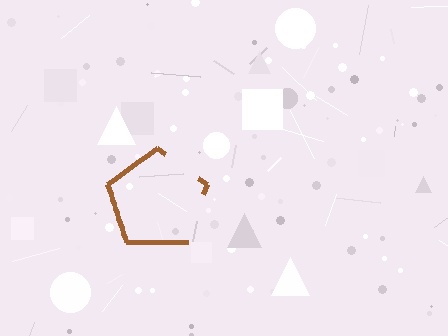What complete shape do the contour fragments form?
The contour fragments form a pentagon.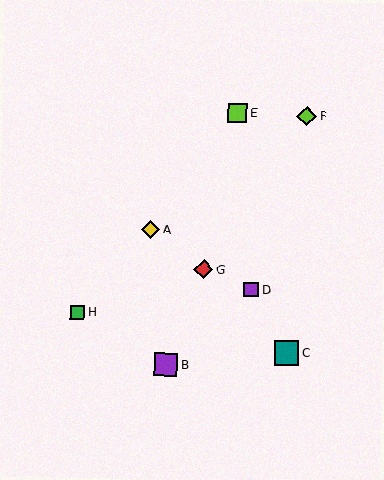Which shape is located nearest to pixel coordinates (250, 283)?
The purple square (labeled D) at (251, 290) is nearest to that location.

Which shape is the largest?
The teal square (labeled C) is the largest.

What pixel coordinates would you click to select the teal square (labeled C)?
Click at (286, 353) to select the teal square C.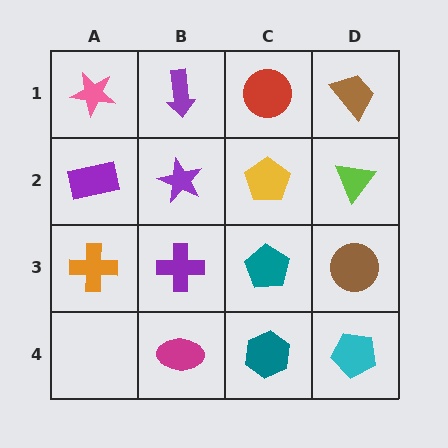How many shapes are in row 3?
4 shapes.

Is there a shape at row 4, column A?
No, that cell is empty.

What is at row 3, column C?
A teal pentagon.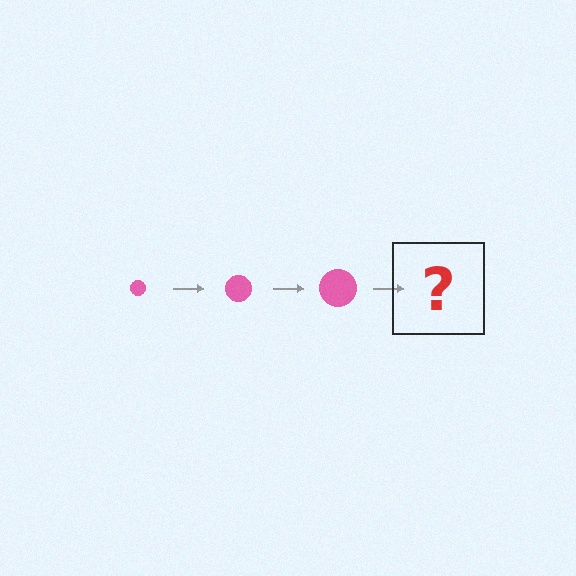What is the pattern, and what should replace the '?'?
The pattern is that the circle gets progressively larger each step. The '?' should be a pink circle, larger than the previous one.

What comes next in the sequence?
The next element should be a pink circle, larger than the previous one.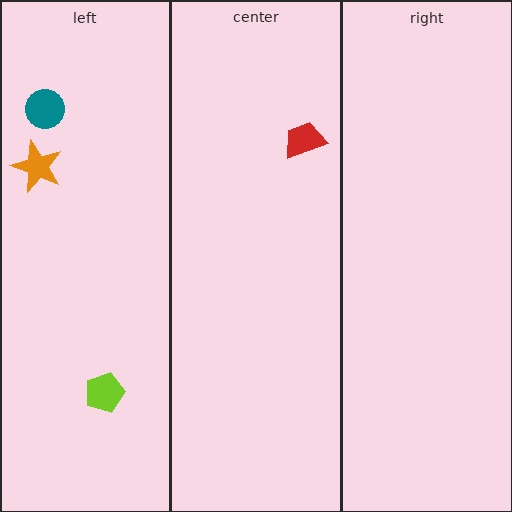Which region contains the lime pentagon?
The left region.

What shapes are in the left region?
The lime pentagon, the teal circle, the orange star.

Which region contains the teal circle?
The left region.